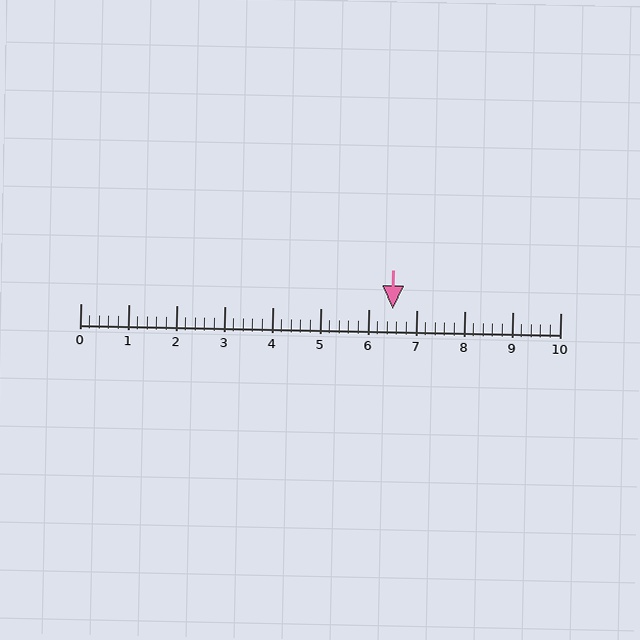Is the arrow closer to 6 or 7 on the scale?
The arrow is closer to 7.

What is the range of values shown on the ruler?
The ruler shows values from 0 to 10.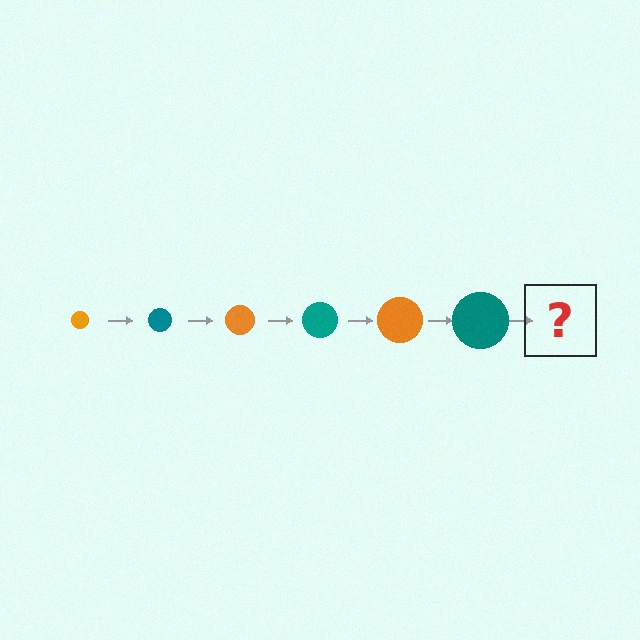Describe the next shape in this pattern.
It should be an orange circle, larger than the previous one.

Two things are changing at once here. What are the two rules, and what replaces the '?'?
The two rules are that the circle grows larger each step and the color cycles through orange and teal. The '?' should be an orange circle, larger than the previous one.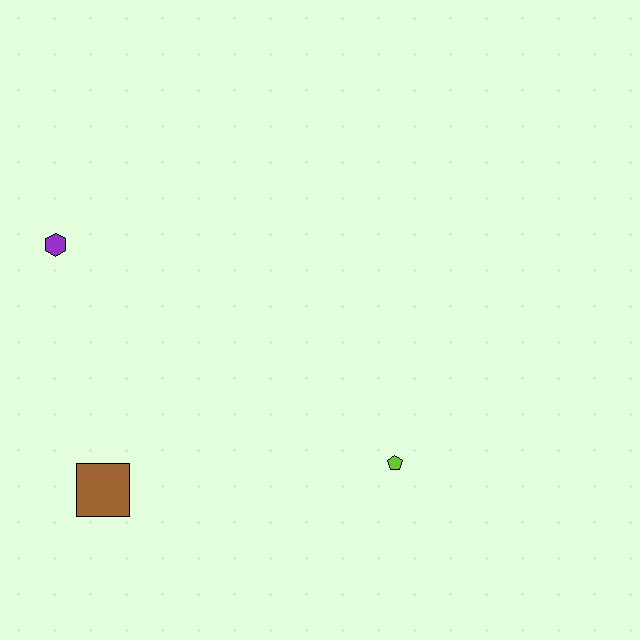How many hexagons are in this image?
There is 1 hexagon.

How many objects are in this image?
There are 3 objects.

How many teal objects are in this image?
There are no teal objects.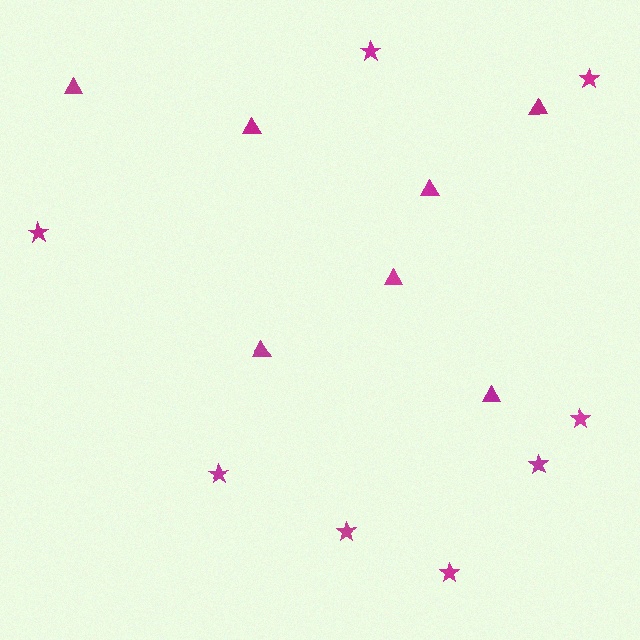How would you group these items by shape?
There are 2 groups: one group of triangles (7) and one group of stars (8).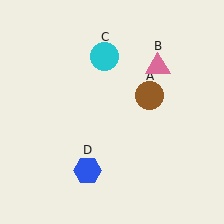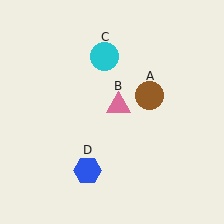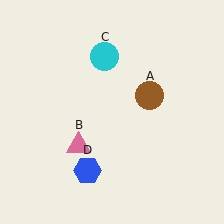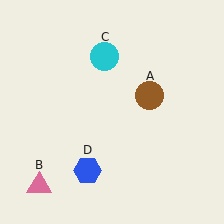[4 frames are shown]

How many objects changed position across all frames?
1 object changed position: pink triangle (object B).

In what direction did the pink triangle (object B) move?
The pink triangle (object B) moved down and to the left.